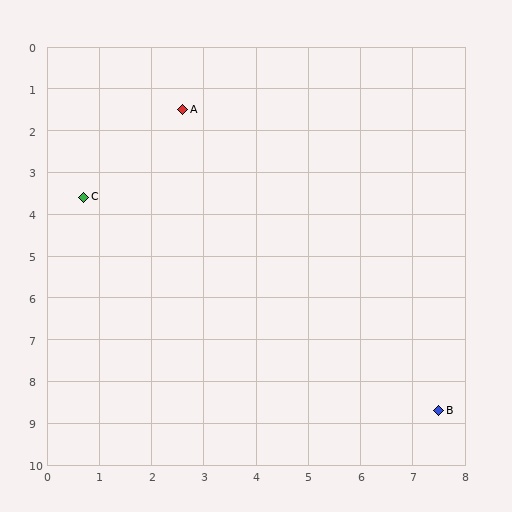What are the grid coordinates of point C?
Point C is at approximately (0.7, 3.6).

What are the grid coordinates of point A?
Point A is at approximately (2.6, 1.5).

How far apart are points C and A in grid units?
Points C and A are about 2.8 grid units apart.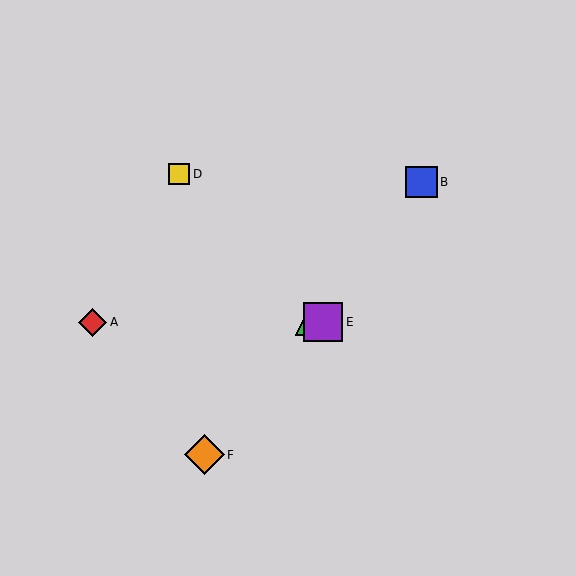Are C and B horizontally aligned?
No, C is at y≈322 and B is at y≈182.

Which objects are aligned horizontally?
Objects A, C, E are aligned horizontally.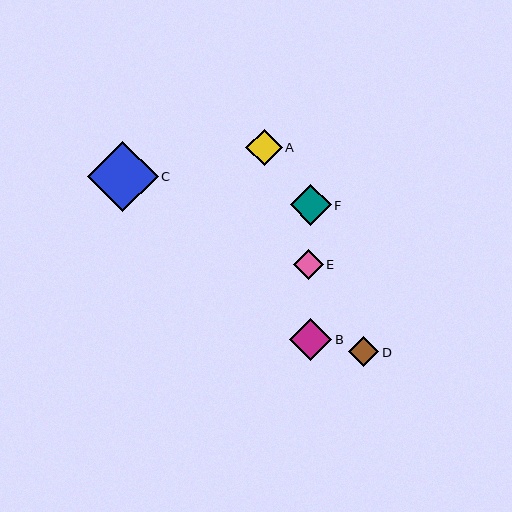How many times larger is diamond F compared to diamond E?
Diamond F is approximately 1.4 times the size of diamond E.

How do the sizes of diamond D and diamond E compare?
Diamond D and diamond E are approximately the same size.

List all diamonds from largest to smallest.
From largest to smallest: C, B, F, A, D, E.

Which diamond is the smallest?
Diamond E is the smallest with a size of approximately 30 pixels.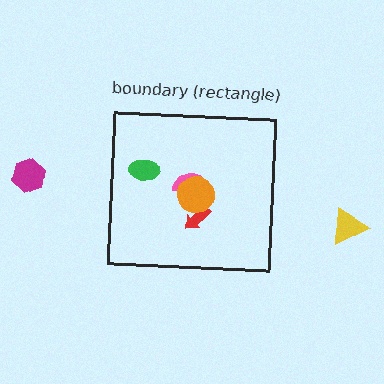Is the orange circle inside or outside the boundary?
Inside.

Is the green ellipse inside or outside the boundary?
Inside.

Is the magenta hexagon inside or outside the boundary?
Outside.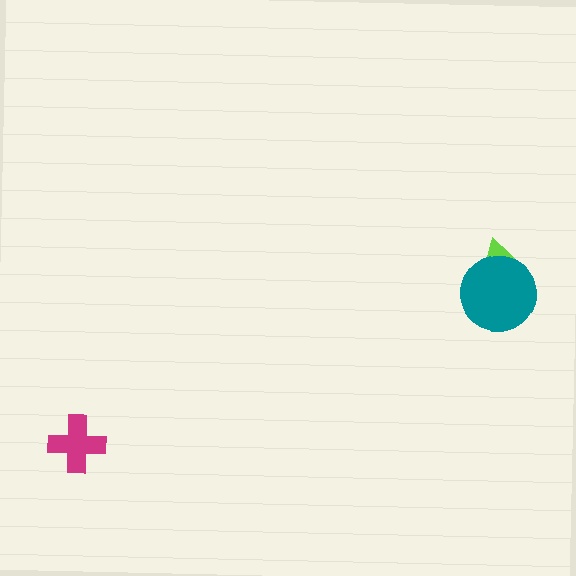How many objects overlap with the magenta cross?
0 objects overlap with the magenta cross.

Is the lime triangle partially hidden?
Yes, it is partially covered by another shape.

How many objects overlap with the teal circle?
1 object overlaps with the teal circle.